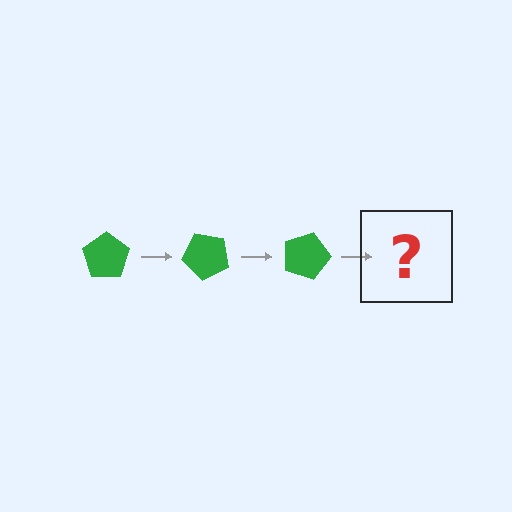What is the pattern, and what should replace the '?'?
The pattern is that the pentagon rotates 45 degrees each step. The '?' should be a green pentagon rotated 135 degrees.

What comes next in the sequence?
The next element should be a green pentagon rotated 135 degrees.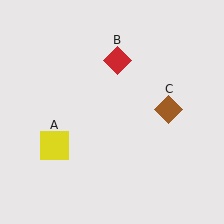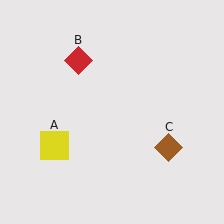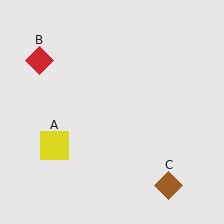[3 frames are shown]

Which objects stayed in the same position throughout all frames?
Yellow square (object A) remained stationary.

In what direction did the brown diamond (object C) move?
The brown diamond (object C) moved down.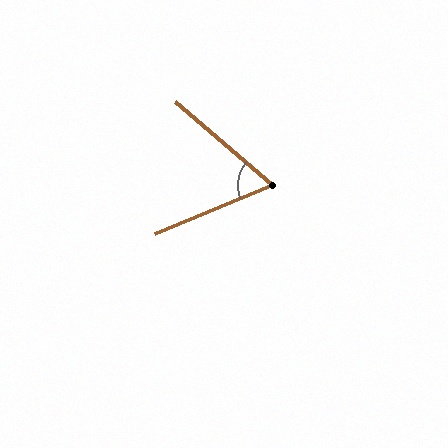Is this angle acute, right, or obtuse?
It is acute.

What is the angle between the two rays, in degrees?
Approximately 63 degrees.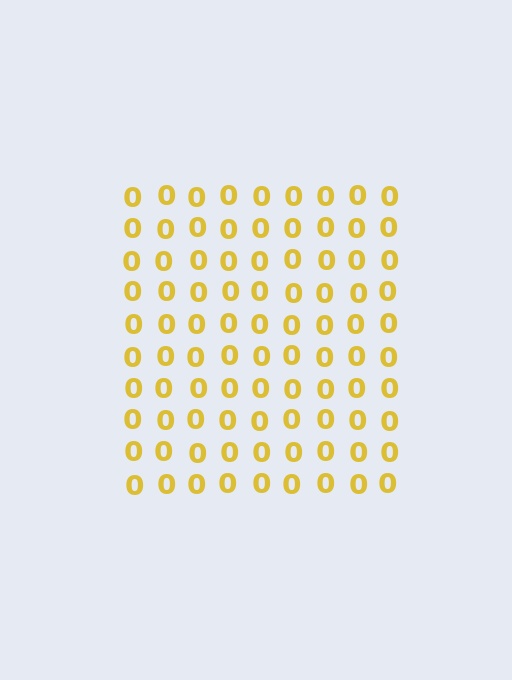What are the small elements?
The small elements are digit 0's.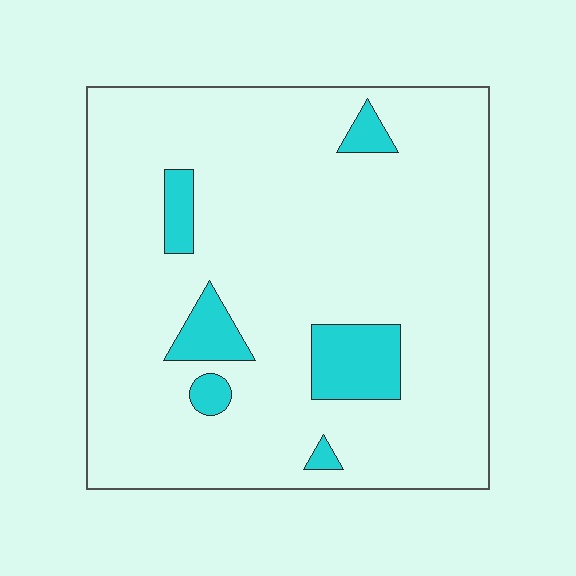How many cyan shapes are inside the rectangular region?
6.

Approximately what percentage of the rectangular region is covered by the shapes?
Approximately 10%.